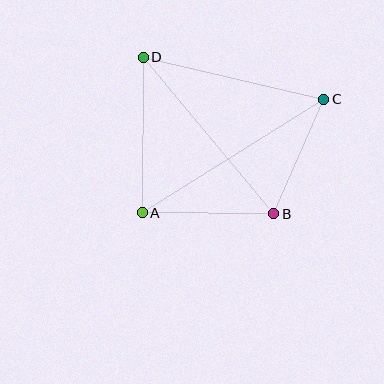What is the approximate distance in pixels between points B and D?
The distance between B and D is approximately 203 pixels.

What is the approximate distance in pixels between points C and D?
The distance between C and D is approximately 185 pixels.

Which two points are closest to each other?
Points B and C are closest to each other.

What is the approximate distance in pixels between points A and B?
The distance between A and B is approximately 131 pixels.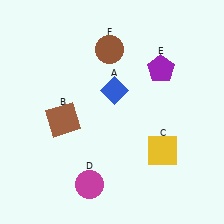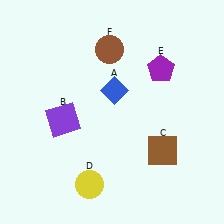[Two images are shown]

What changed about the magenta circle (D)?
In Image 1, D is magenta. In Image 2, it changed to yellow.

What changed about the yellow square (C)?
In Image 1, C is yellow. In Image 2, it changed to brown.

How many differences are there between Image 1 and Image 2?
There are 3 differences between the two images.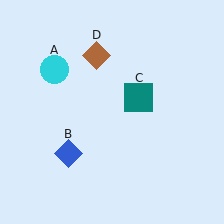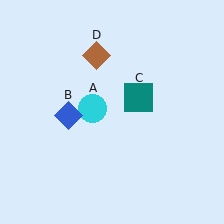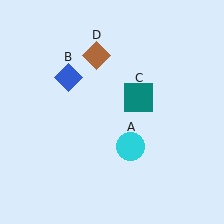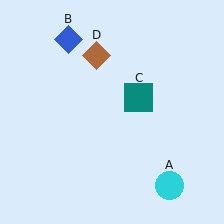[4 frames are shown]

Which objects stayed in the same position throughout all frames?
Teal square (object C) and brown diamond (object D) remained stationary.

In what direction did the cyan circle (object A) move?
The cyan circle (object A) moved down and to the right.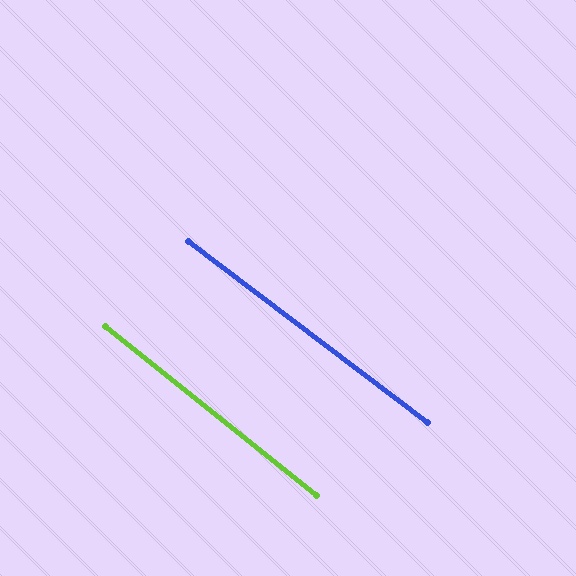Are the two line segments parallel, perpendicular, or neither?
Parallel — their directions differ by only 1.7°.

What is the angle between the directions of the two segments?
Approximately 2 degrees.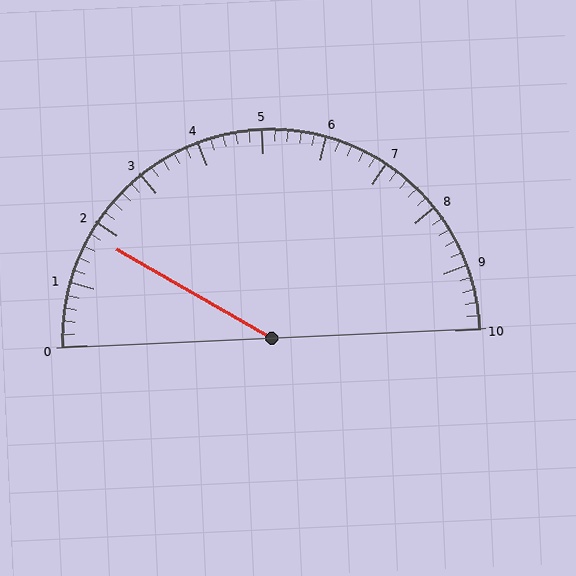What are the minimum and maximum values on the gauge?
The gauge ranges from 0 to 10.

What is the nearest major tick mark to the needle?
The nearest major tick mark is 2.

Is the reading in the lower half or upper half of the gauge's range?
The reading is in the lower half of the range (0 to 10).